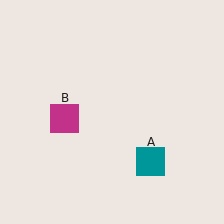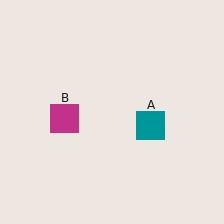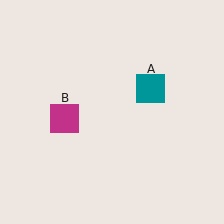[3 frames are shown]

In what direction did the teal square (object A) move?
The teal square (object A) moved up.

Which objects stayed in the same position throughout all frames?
Magenta square (object B) remained stationary.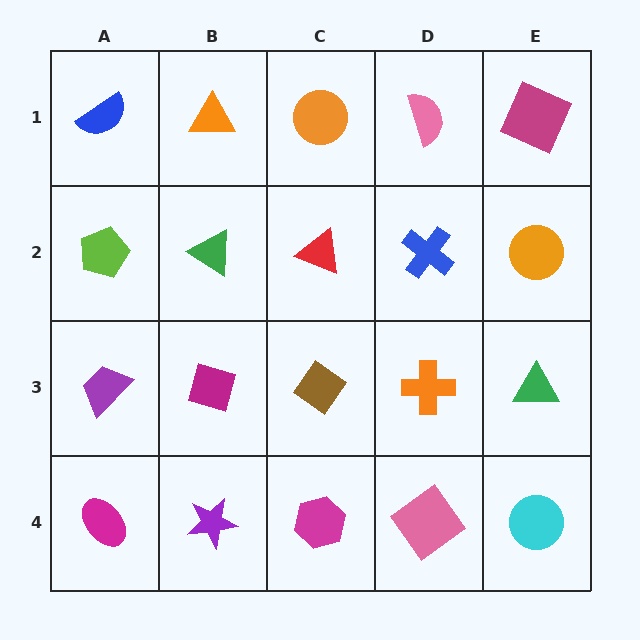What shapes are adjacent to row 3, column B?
A green triangle (row 2, column B), a purple star (row 4, column B), a purple trapezoid (row 3, column A), a brown diamond (row 3, column C).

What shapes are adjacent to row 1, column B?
A green triangle (row 2, column B), a blue semicircle (row 1, column A), an orange circle (row 1, column C).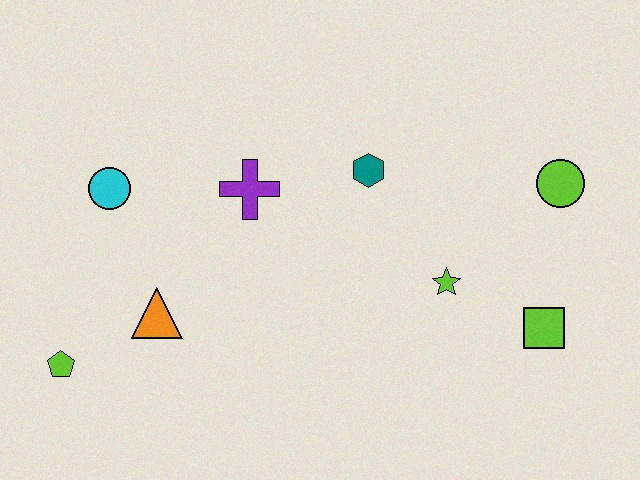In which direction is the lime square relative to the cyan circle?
The lime square is to the right of the cyan circle.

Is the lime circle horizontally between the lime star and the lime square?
No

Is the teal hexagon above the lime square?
Yes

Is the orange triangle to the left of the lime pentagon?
No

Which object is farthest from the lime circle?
The lime pentagon is farthest from the lime circle.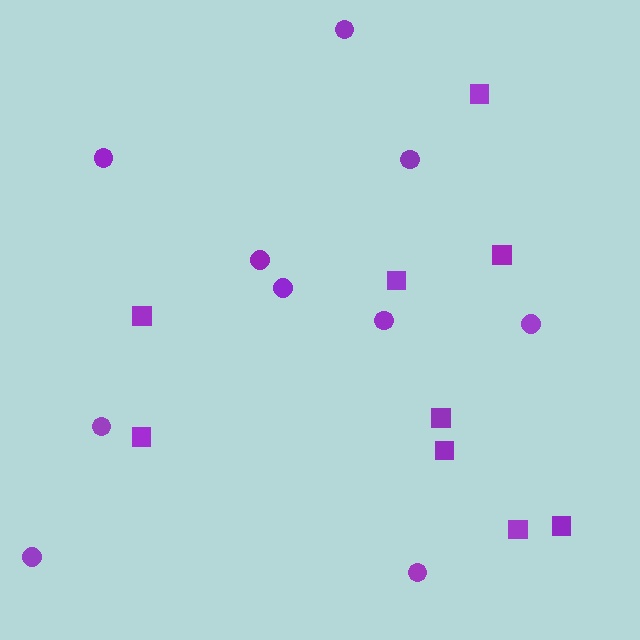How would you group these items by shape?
There are 2 groups: one group of squares (9) and one group of circles (10).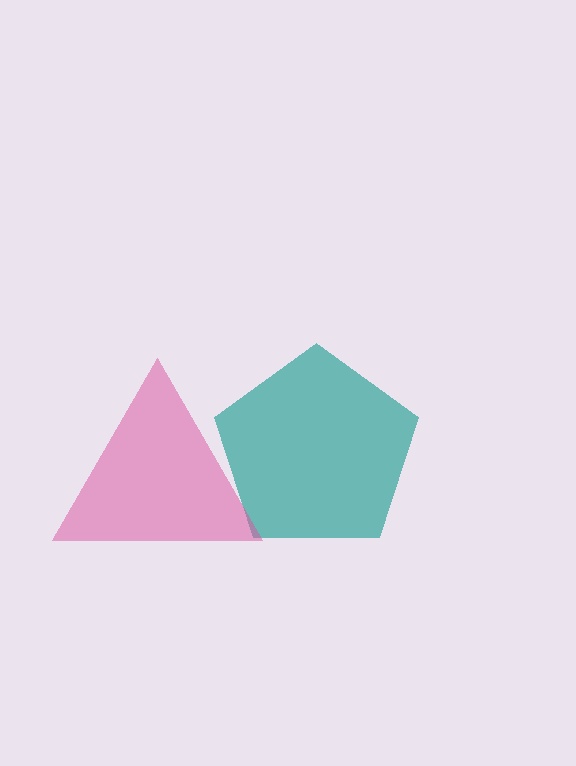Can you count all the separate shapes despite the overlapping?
Yes, there are 2 separate shapes.